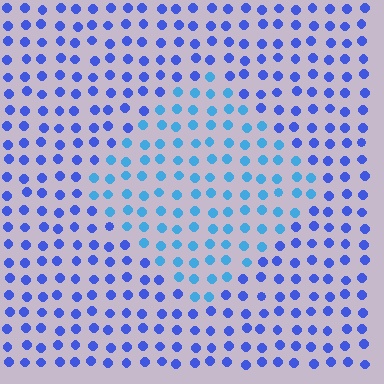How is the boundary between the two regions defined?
The boundary is defined purely by a slight shift in hue (about 31 degrees). Spacing, size, and orientation are identical on both sides.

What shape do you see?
I see a diamond.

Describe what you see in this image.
The image is filled with small blue elements in a uniform arrangement. A diamond-shaped region is visible where the elements are tinted to a slightly different hue, forming a subtle color boundary.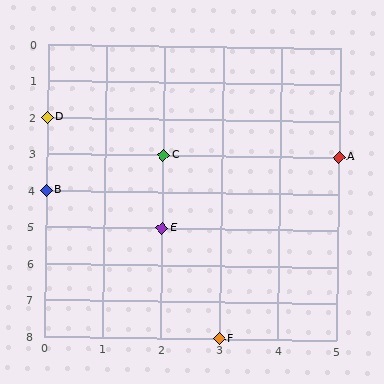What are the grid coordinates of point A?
Point A is at grid coordinates (5, 3).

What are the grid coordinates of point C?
Point C is at grid coordinates (2, 3).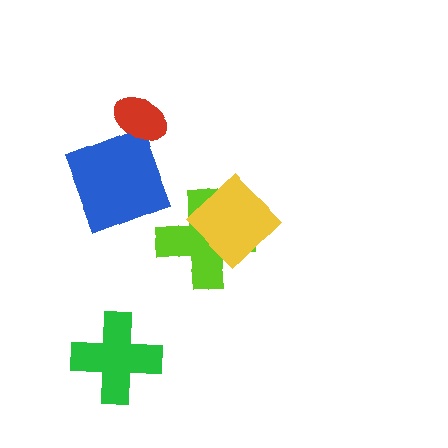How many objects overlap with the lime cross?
1 object overlaps with the lime cross.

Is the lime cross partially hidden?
Yes, it is partially covered by another shape.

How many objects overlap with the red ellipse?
0 objects overlap with the red ellipse.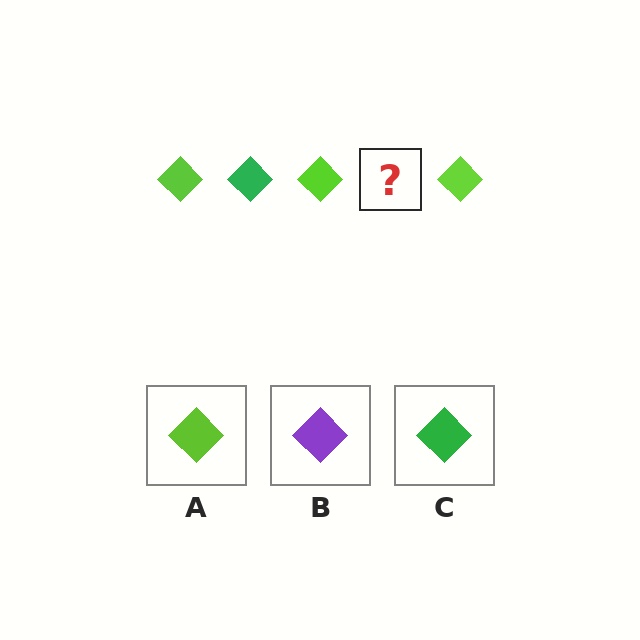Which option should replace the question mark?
Option C.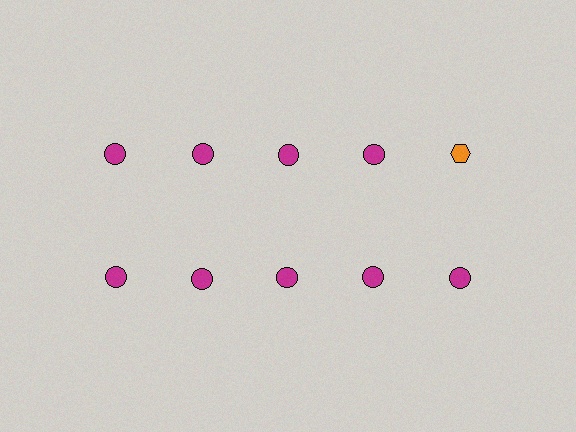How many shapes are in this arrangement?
There are 10 shapes arranged in a grid pattern.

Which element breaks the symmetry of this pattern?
The orange hexagon in the top row, rightmost column breaks the symmetry. All other shapes are magenta circles.